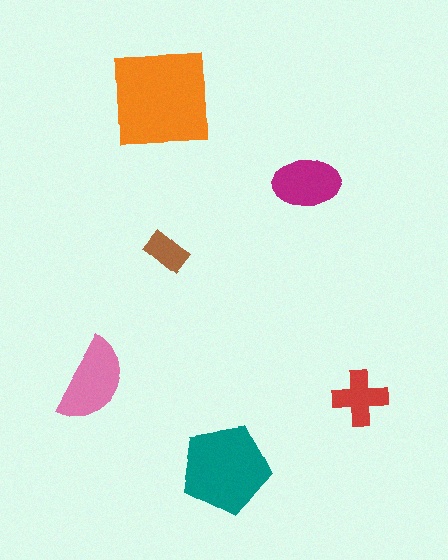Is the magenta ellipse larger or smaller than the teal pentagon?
Smaller.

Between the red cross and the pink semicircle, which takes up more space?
The pink semicircle.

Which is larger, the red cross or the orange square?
The orange square.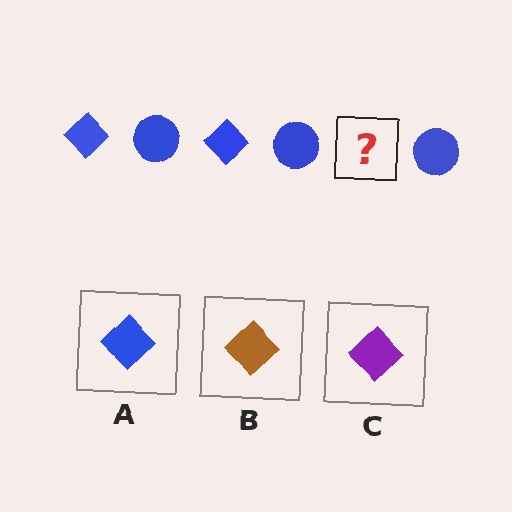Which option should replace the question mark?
Option A.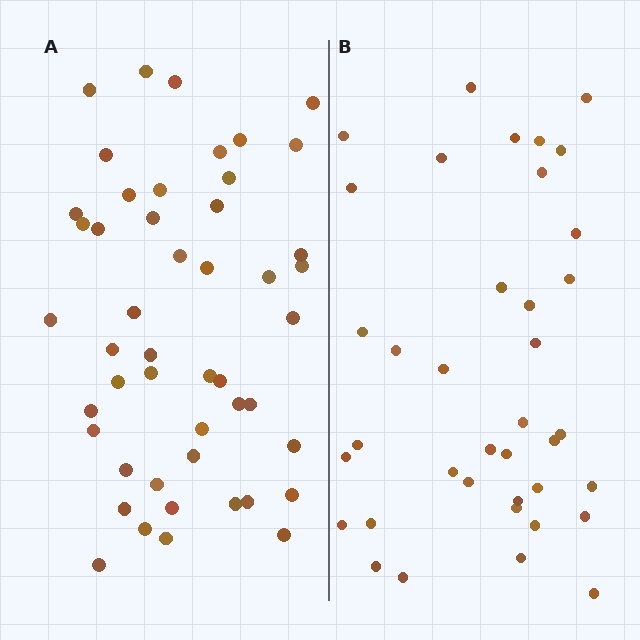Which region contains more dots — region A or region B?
Region A (the left region) has more dots.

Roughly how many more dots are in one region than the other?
Region A has roughly 10 or so more dots than region B.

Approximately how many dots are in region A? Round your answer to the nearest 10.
About 50 dots. (The exact count is 48, which rounds to 50.)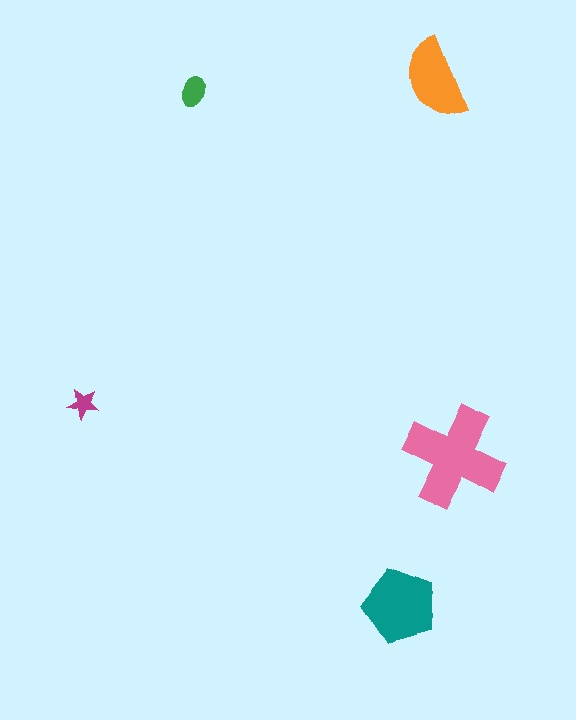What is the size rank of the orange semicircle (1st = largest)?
3rd.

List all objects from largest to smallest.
The pink cross, the teal pentagon, the orange semicircle, the green ellipse, the magenta star.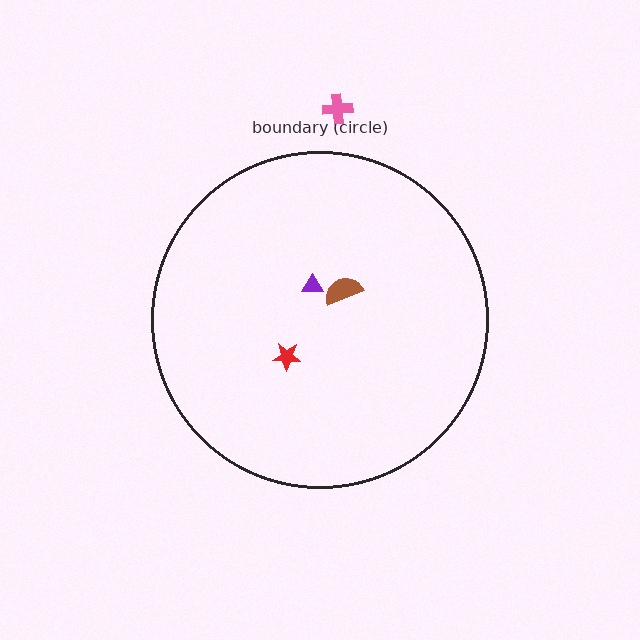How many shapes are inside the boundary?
3 inside, 1 outside.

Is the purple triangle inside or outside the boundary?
Inside.